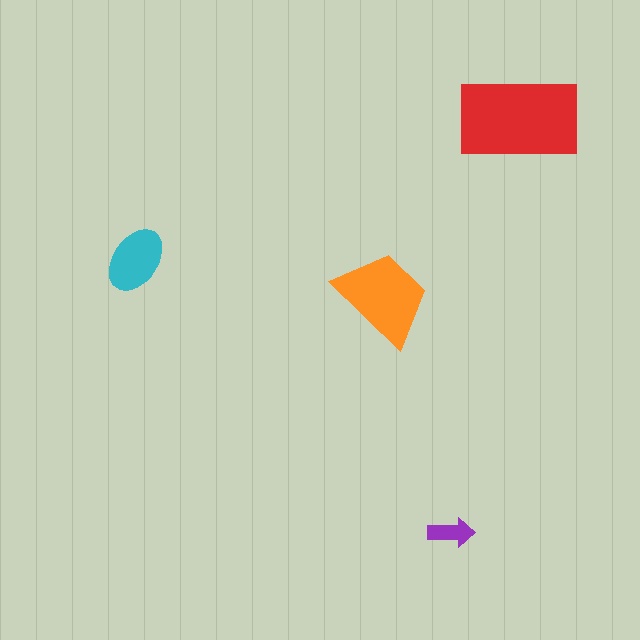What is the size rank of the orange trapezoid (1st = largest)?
2nd.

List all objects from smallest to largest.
The purple arrow, the cyan ellipse, the orange trapezoid, the red rectangle.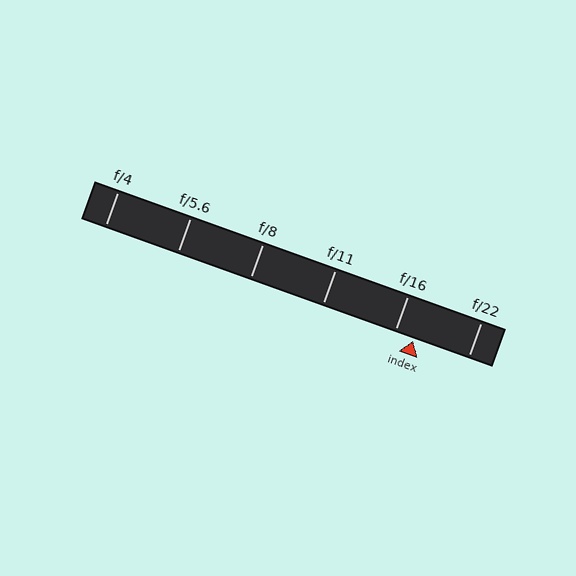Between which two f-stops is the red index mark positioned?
The index mark is between f/16 and f/22.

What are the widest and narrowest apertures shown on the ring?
The widest aperture shown is f/4 and the narrowest is f/22.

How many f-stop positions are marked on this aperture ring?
There are 6 f-stop positions marked.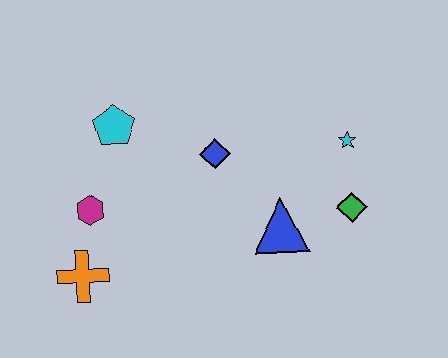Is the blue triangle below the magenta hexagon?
Yes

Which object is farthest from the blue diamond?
The orange cross is farthest from the blue diamond.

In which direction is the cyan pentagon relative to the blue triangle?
The cyan pentagon is to the left of the blue triangle.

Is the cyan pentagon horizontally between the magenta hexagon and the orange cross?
No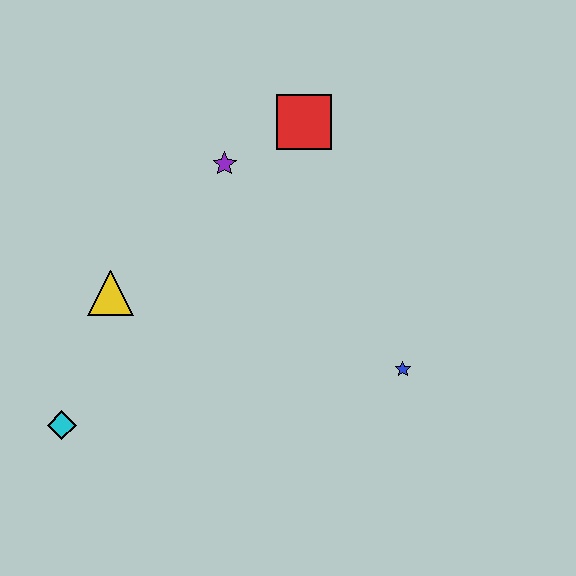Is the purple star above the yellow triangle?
Yes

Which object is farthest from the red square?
The cyan diamond is farthest from the red square.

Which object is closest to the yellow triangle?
The cyan diamond is closest to the yellow triangle.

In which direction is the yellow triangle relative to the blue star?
The yellow triangle is to the left of the blue star.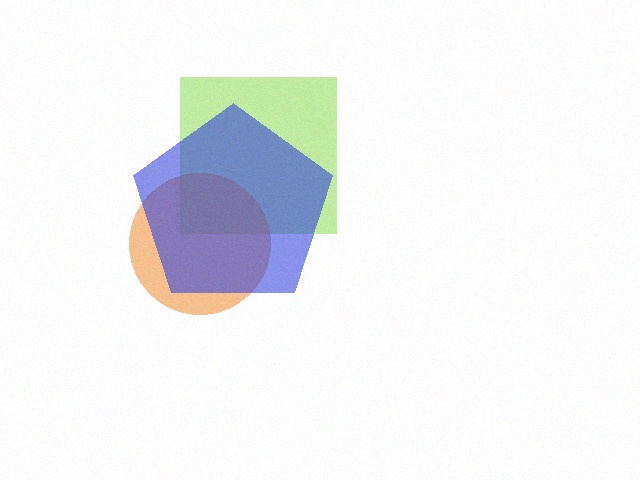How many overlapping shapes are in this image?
There are 3 overlapping shapes in the image.